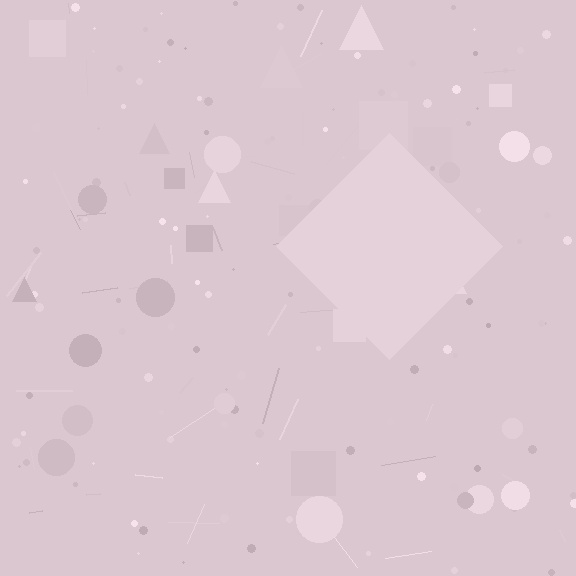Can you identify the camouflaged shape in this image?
The camouflaged shape is a diamond.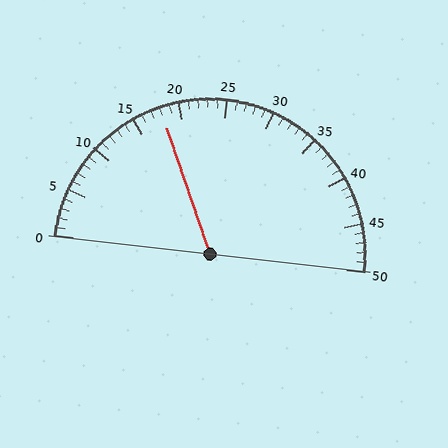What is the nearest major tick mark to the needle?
The nearest major tick mark is 20.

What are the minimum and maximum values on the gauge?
The gauge ranges from 0 to 50.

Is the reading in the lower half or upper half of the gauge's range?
The reading is in the lower half of the range (0 to 50).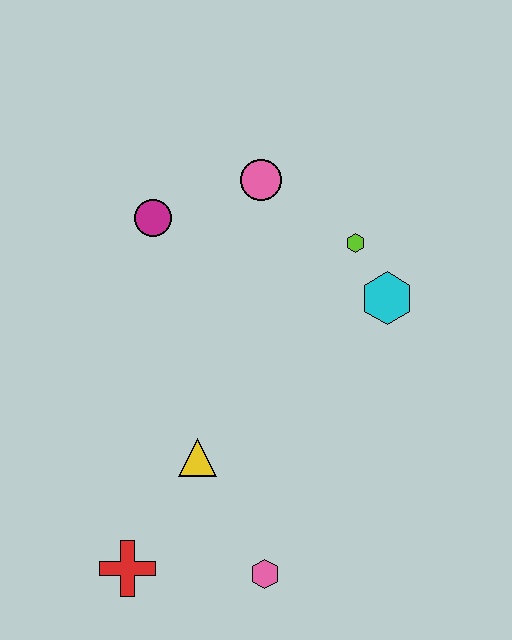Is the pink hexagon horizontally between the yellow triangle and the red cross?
No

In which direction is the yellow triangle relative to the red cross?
The yellow triangle is above the red cross.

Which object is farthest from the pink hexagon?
The pink circle is farthest from the pink hexagon.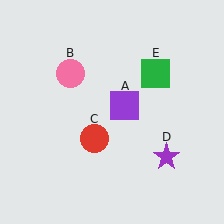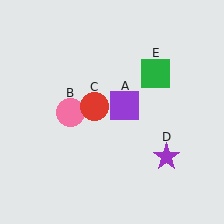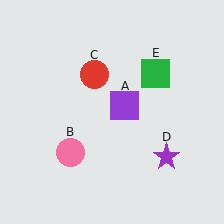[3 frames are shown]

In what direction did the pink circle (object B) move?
The pink circle (object B) moved down.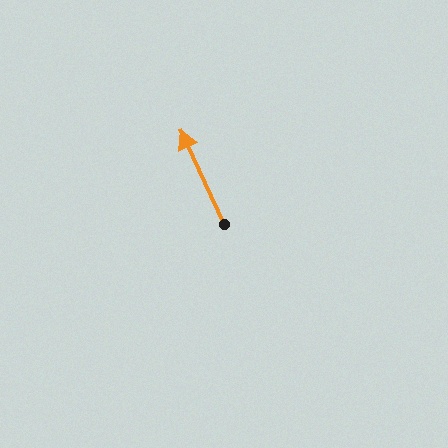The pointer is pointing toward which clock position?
Roughly 11 o'clock.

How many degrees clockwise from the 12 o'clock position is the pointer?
Approximately 335 degrees.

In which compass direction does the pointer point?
Northwest.